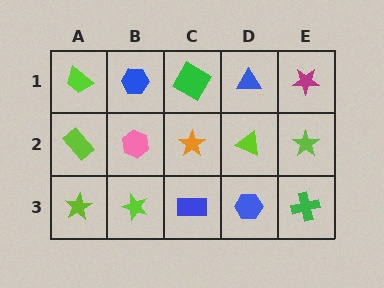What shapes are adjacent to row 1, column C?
An orange star (row 2, column C), a blue hexagon (row 1, column B), a blue triangle (row 1, column D).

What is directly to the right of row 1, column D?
A magenta star.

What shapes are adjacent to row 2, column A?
A lime trapezoid (row 1, column A), a lime star (row 3, column A), a pink hexagon (row 2, column B).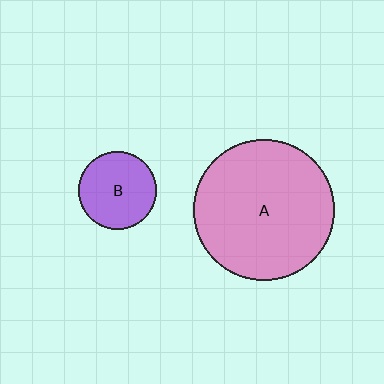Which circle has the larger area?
Circle A (pink).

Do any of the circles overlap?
No, none of the circles overlap.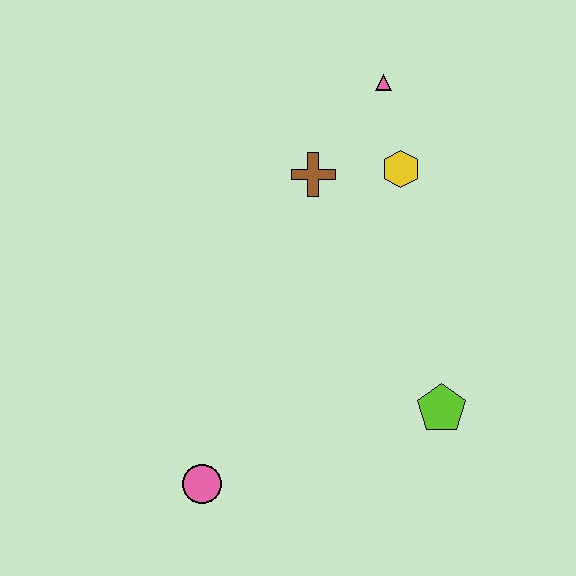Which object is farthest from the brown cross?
The pink circle is farthest from the brown cross.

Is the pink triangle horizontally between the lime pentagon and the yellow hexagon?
No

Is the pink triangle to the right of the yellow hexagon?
No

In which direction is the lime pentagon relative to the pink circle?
The lime pentagon is to the right of the pink circle.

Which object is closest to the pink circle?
The lime pentagon is closest to the pink circle.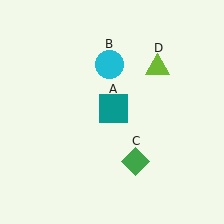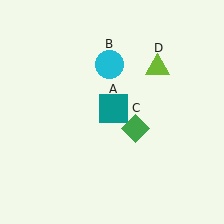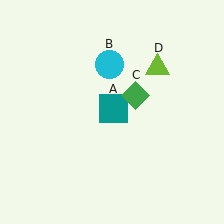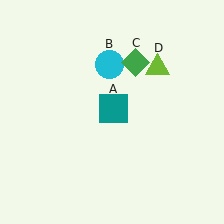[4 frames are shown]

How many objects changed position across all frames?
1 object changed position: green diamond (object C).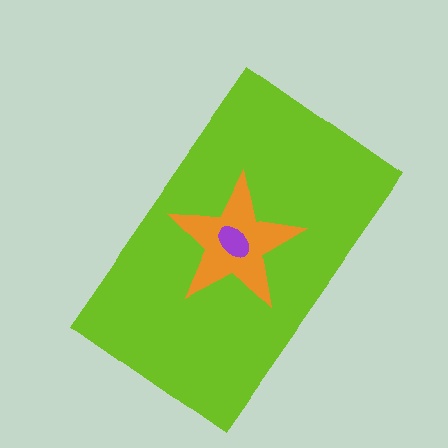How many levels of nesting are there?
3.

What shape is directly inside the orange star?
The purple ellipse.